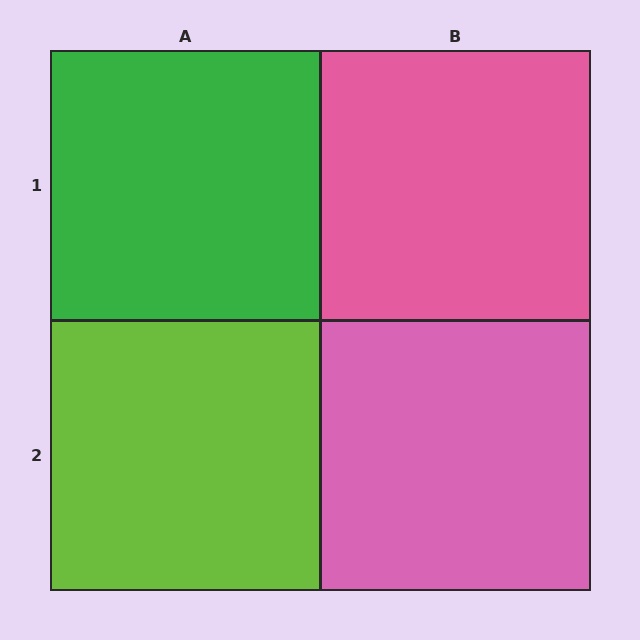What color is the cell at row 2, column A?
Lime.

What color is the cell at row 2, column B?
Pink.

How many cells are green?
1 cell is green.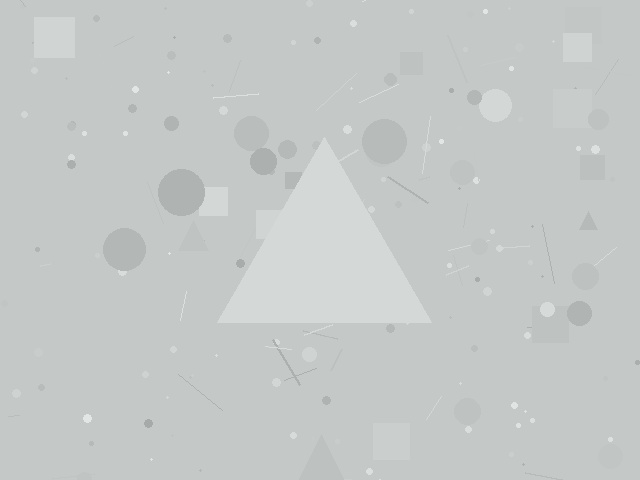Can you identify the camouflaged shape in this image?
The camouflaged shape is a triangle.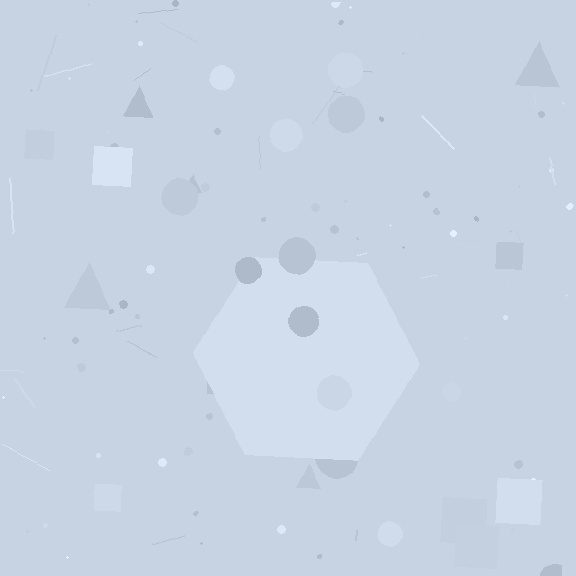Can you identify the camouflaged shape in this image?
The camouflaged shape is a hexagon.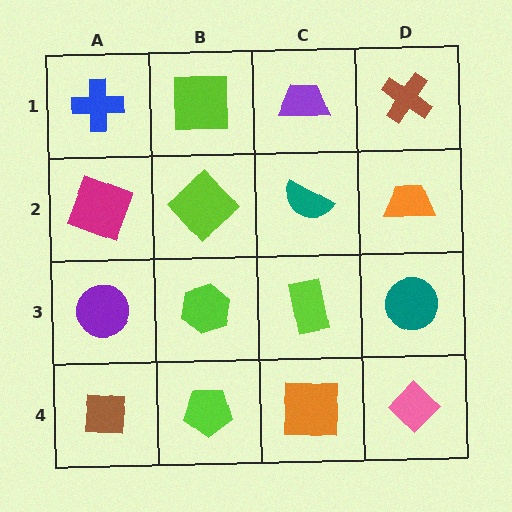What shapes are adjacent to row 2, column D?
A brown cross (row 1, column D), a teal circle (row 3, column D), a teal semicircle (row 2, column C).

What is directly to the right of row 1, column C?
A brown cross.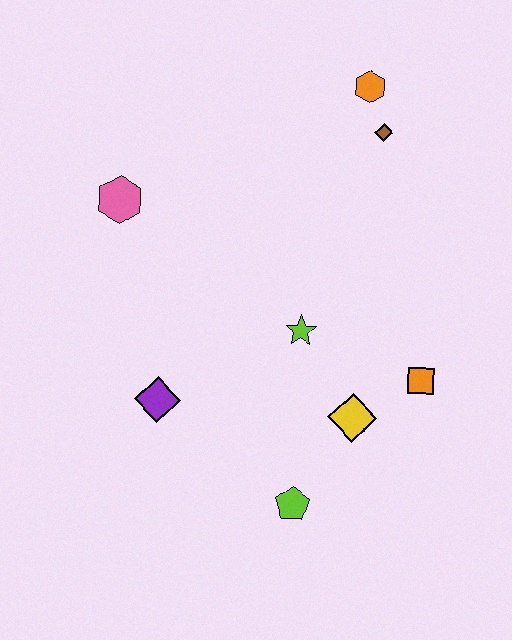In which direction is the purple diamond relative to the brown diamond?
The purple diamond is below the brown diamond.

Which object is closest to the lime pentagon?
The yellow diamond is closest to the lime pentagon.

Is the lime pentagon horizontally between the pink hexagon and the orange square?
Yes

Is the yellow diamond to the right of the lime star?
Yes